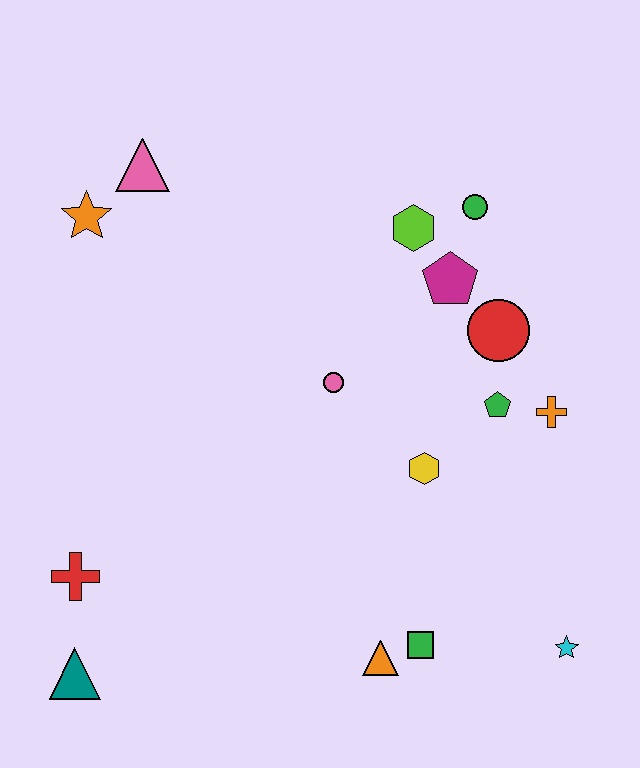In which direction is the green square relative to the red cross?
The green square is to the right of the red cross.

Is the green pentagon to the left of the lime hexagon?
No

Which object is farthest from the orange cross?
The teal triangle is farthest from the orange cross.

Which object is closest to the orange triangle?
The green square is closest to the orange triangle.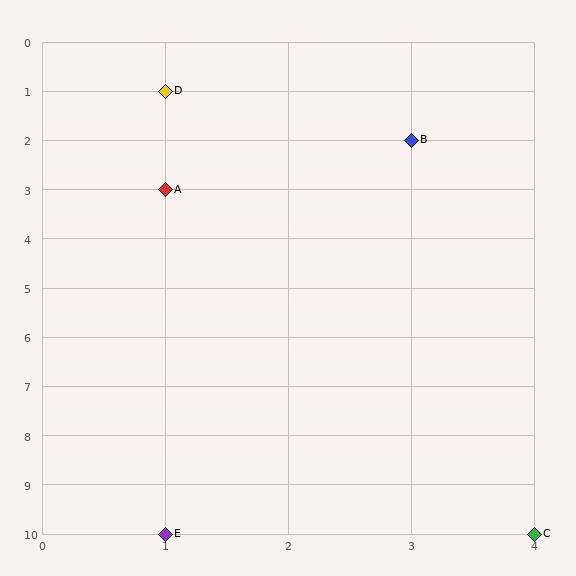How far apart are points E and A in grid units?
Points E and A are 7 rows apart.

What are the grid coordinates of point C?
Point C is at grid coordinates (4, 10).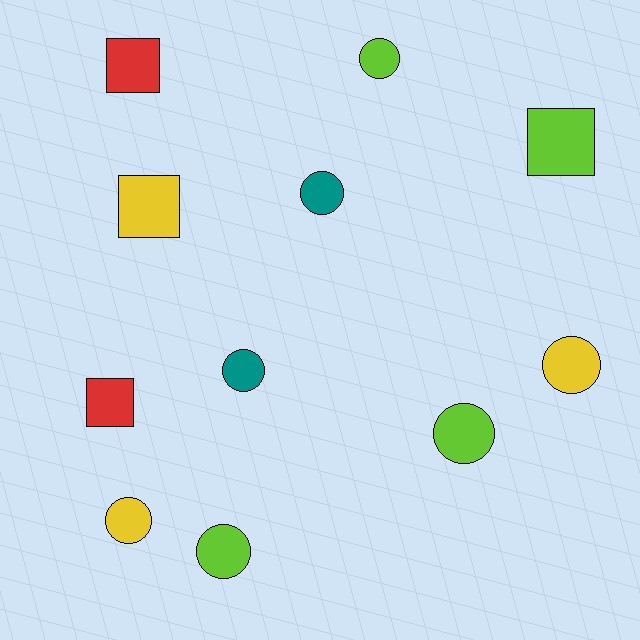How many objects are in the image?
There are 11 objects.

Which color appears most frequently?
Lime, with 4 objects.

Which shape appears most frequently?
Circle, with 7 objects.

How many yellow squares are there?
There is 1 yellow square.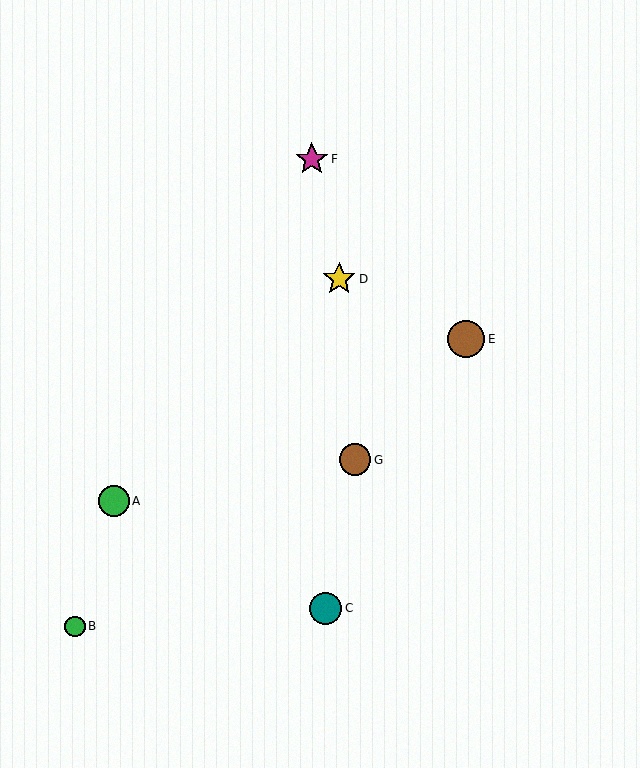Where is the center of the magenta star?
The center of the magenta star is at (312, 159).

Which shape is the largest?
The brown circle (labeled E) is the largest.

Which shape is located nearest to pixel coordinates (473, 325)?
The brown circle (labeled E) at (466, 339) is nearest to that location.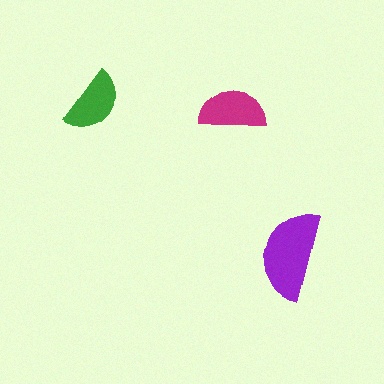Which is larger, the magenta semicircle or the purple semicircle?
The purple one.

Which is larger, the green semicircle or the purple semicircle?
The purple one.